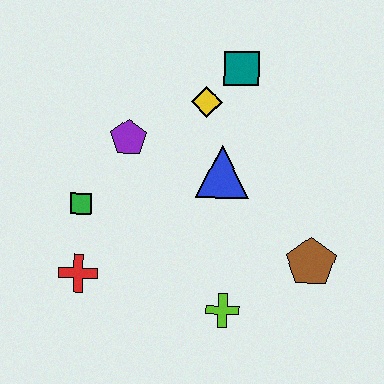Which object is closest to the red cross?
The green square is closest to the red cross.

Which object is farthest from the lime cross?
The teal square is farthest from the lime cross.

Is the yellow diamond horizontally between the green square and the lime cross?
Yes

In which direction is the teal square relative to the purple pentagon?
The teal square is to the right of the purple pentagon.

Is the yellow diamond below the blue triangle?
No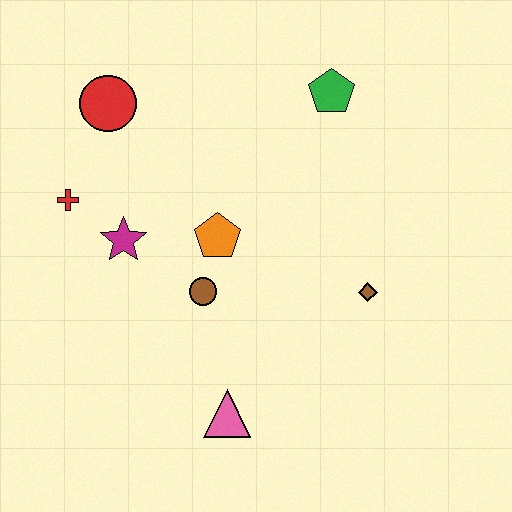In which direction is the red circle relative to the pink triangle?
The red circle is above the pink triangle.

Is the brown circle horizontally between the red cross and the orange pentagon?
Yes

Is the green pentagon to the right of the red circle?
Yes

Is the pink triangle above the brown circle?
No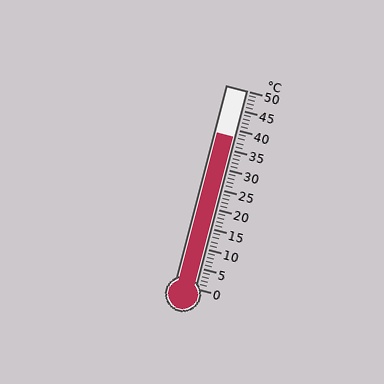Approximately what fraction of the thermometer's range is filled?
The thermometer is filled to approximately 75% of its range.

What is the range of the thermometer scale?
The thermometer scale ranges from 0°C to 50°C.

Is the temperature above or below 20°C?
The temperature is above 20°C.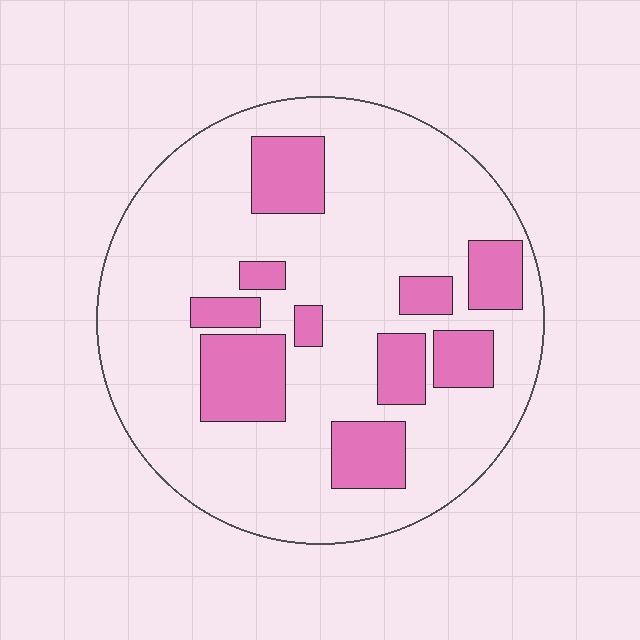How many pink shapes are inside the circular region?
10.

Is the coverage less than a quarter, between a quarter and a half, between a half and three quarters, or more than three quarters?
Less than a quarter.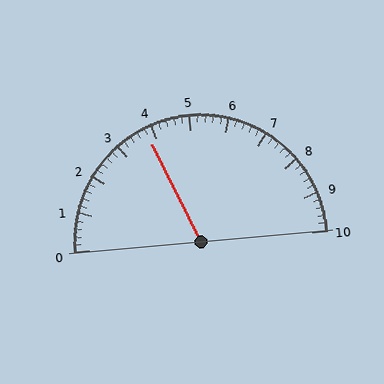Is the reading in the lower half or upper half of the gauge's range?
The reading is in the lower half of the range (0 to 10).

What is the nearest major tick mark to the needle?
The nearest major tick mark is 4.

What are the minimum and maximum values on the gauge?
The gauge ranges from 0 to 10.